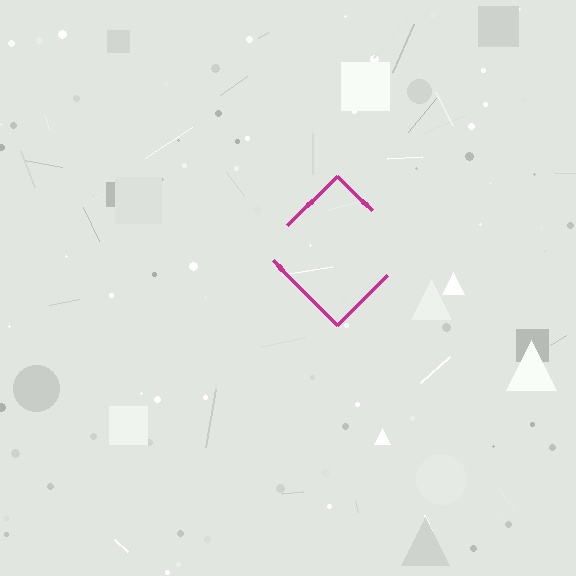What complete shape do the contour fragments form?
The contour fragments form a diamond.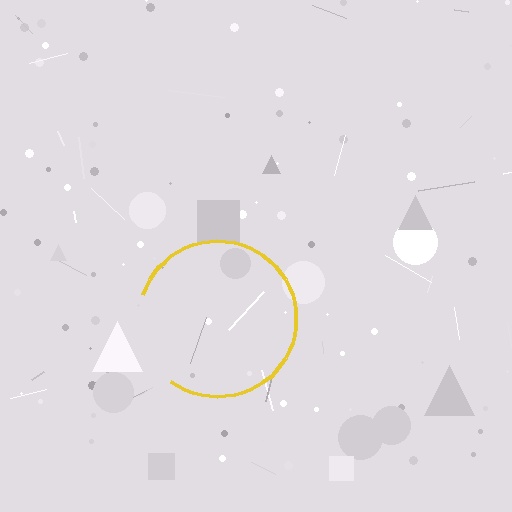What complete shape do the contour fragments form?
The contour fragments form a circle.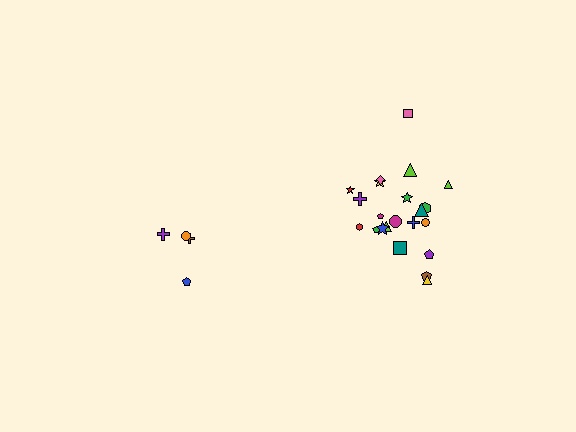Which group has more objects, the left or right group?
The right group.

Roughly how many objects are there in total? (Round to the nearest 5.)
Roughly 25 objects in total.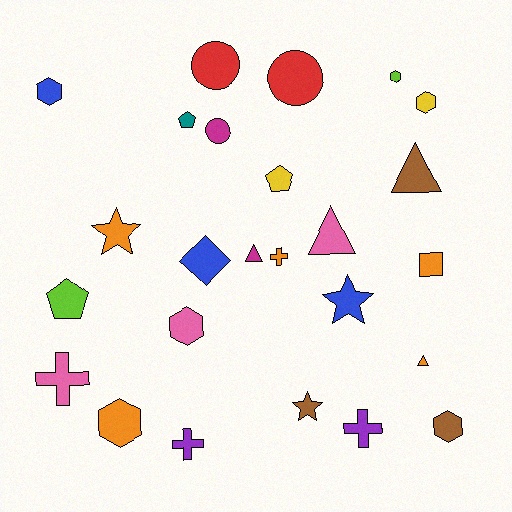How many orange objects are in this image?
There are 5 orange objects.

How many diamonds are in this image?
There is 1 diamond.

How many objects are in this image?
There are 25 objects.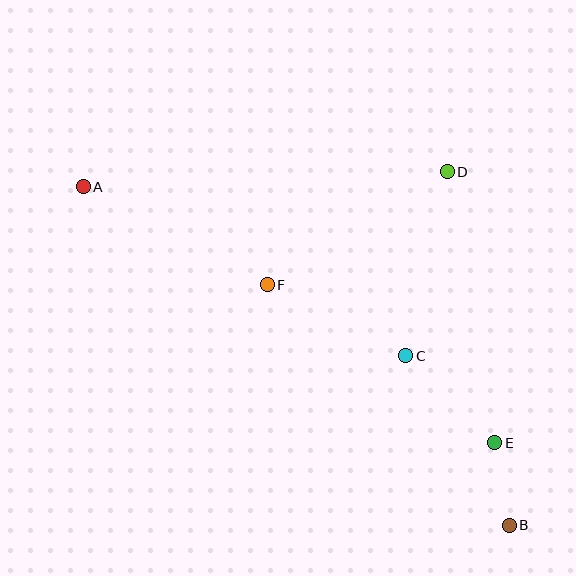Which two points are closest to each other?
Points B and E are closest to each other.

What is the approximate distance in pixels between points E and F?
The distance between E and F is approximately 277 pixels.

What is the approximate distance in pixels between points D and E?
The distance between D and E is approximately 275 pixels.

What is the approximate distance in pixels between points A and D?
The distance between A and D is approximately 364 pixels.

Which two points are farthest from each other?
Points A and B are farthest from each other.